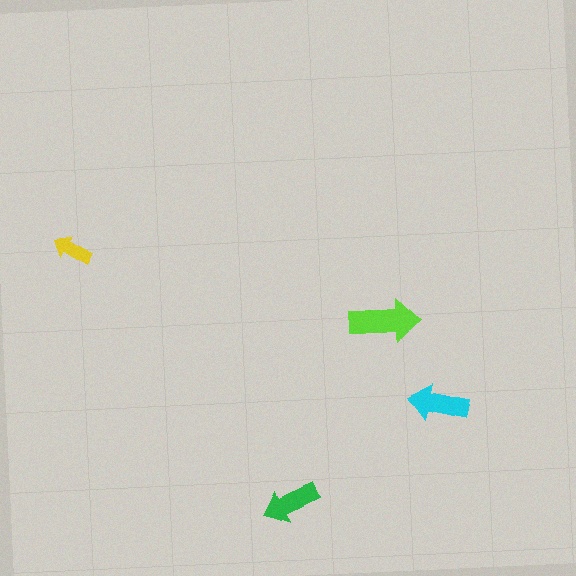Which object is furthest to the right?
The cyan arrow is rightmost.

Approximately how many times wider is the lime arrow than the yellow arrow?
About 2 times wider.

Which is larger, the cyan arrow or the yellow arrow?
The cyan one.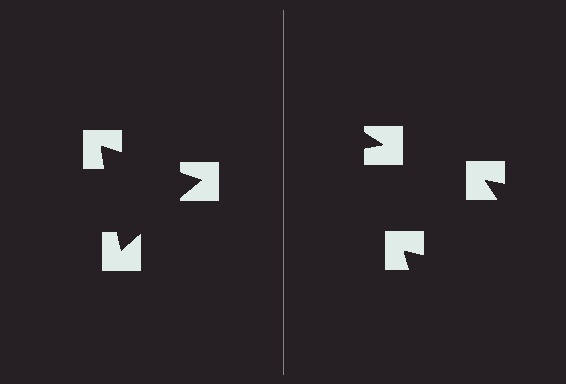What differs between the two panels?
The notched squares are positioned identically on both sides; only the wedge orientations differ. On the left they align to a triangle; on the right they are misaligned.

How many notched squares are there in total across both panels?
6 — 3 on each side.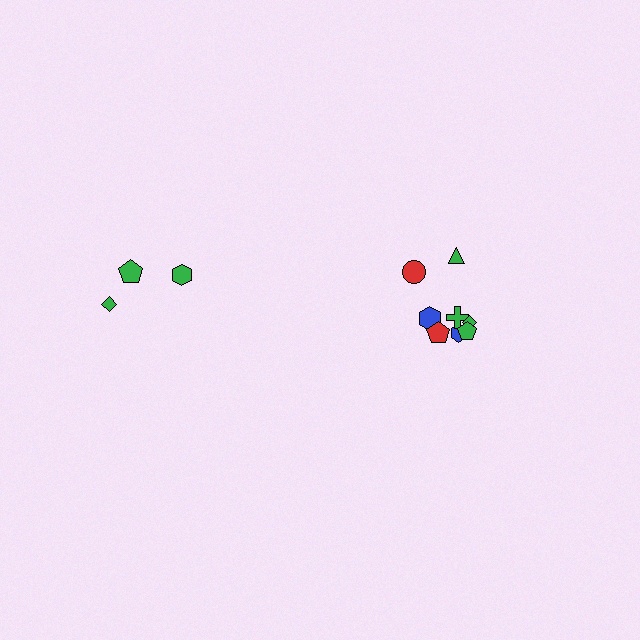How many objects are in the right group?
There are 8 objects.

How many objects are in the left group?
There are 3 objects.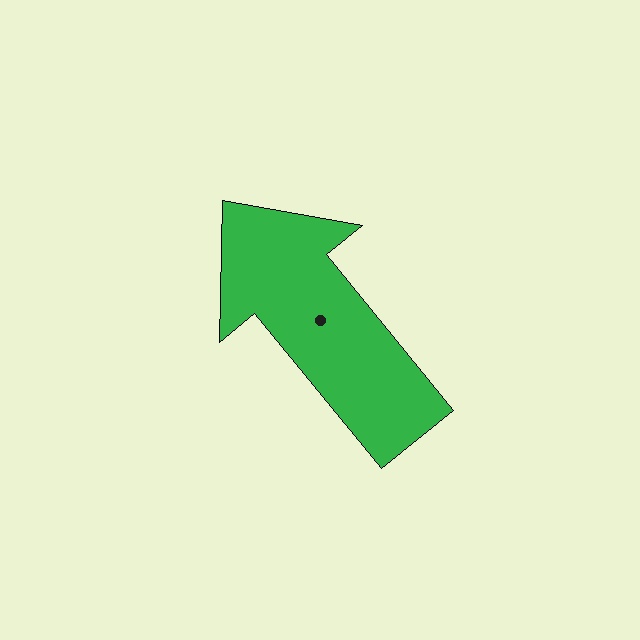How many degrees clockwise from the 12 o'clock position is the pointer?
Approximately 321 degrees.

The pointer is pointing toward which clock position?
Roughly 11 o'clock.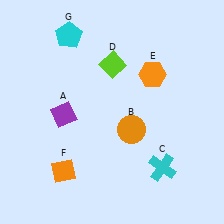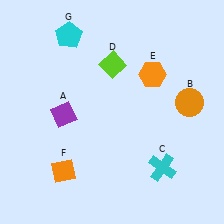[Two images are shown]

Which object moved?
The orange circle (B) moved right.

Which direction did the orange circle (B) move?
The orange circle (B) moved right.